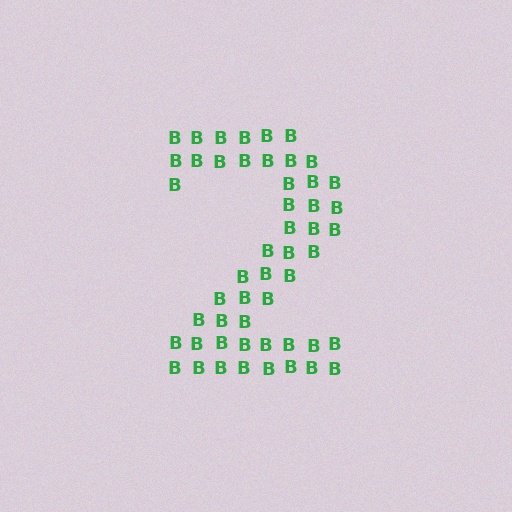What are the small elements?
The small elements are letter B's.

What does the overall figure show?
The overall figure shows the digit 2.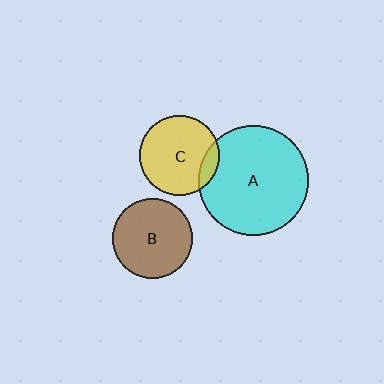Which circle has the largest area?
Circle A (cyan).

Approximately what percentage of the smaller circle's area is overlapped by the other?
Approximately 15%.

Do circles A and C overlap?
Yes.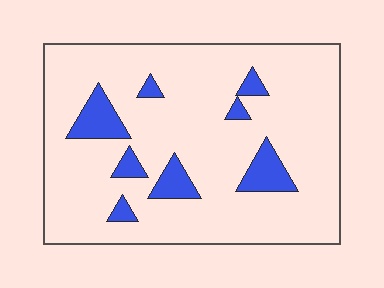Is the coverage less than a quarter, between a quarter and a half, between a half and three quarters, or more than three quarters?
Less than a quarter.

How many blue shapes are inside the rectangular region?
8.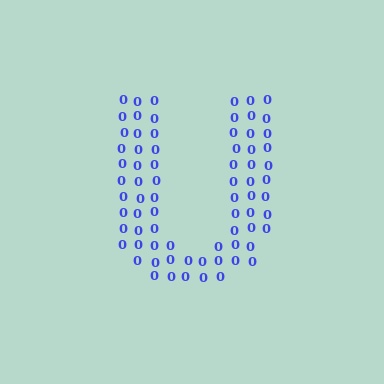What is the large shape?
The large shape is the letter U.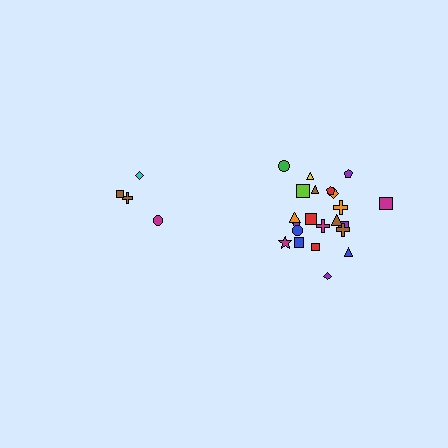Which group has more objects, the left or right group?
The right group.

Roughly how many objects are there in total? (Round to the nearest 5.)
Roughly 25 objects in total.